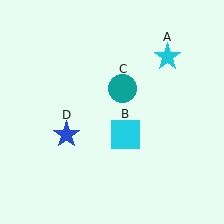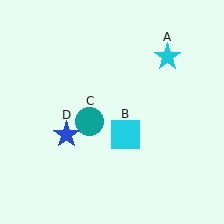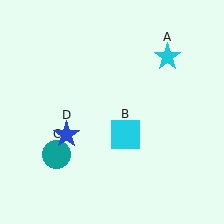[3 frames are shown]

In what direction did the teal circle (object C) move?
The teal circle (object C) moved down and to the left.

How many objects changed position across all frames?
1 object changed position: teal circle (object C).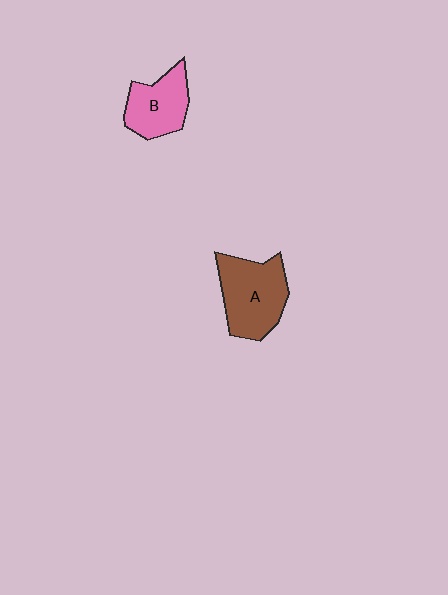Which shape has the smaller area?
Shape B (pink).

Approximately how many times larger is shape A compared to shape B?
Approximately 1.4 times.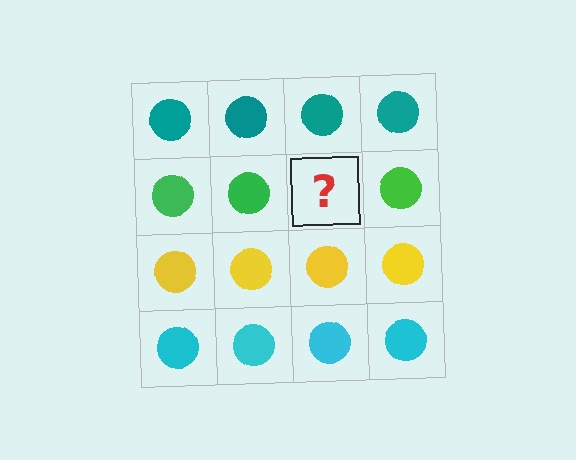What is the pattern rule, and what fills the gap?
The rule is that each row has a consistent color. The gap should be filled with a green circle.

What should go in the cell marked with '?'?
The missing cell should contain a green circle.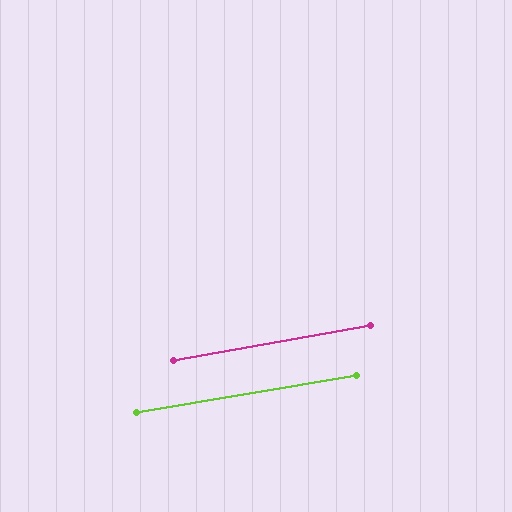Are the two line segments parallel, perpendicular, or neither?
Parallel — their directions differ by only 0.7°.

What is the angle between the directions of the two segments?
Approximately 1 degree.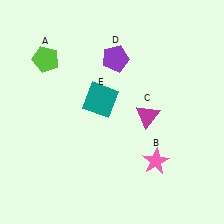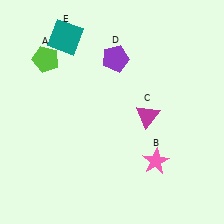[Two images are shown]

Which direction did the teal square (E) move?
The teal square (E) moved up.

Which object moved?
The teal square (E) moved up.